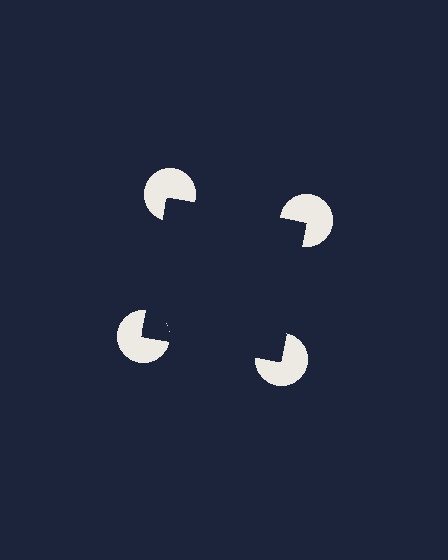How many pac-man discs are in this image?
There are 4 — one at each vertex of the illusory square.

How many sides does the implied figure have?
4 sides.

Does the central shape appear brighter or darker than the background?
It typically appears slightly darker than the background, even though no actual brightness change is drawn.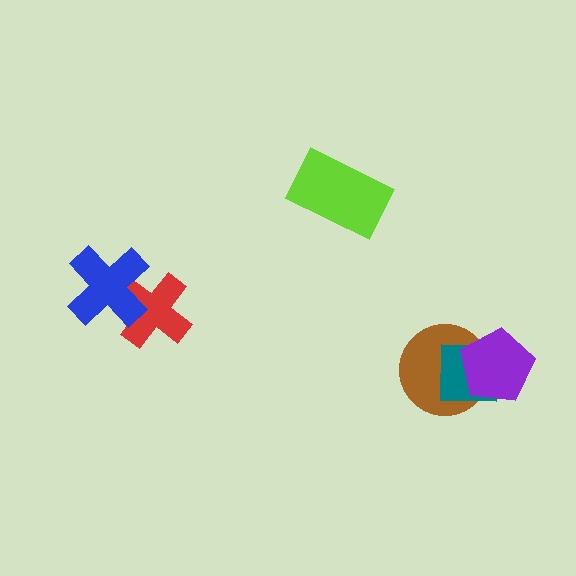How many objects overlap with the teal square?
2 objects overlap with the teal square.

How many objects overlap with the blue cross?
1 object overlaps with the blue cross.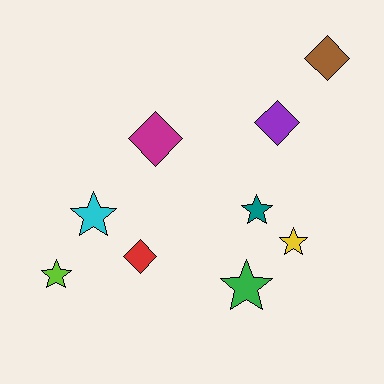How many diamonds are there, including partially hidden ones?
There are 4 diamonds.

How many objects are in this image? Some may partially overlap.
There are 9 objects.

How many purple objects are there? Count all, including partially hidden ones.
There is 1 purple object.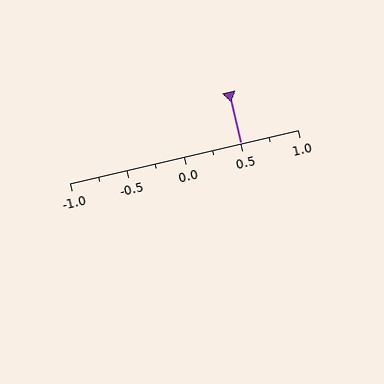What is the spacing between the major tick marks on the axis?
The major ticks are spaced 0.5 apart.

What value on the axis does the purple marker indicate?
The marker indicates approximately 0.5.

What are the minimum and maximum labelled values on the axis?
The axis runs from -1.0 to 1.0.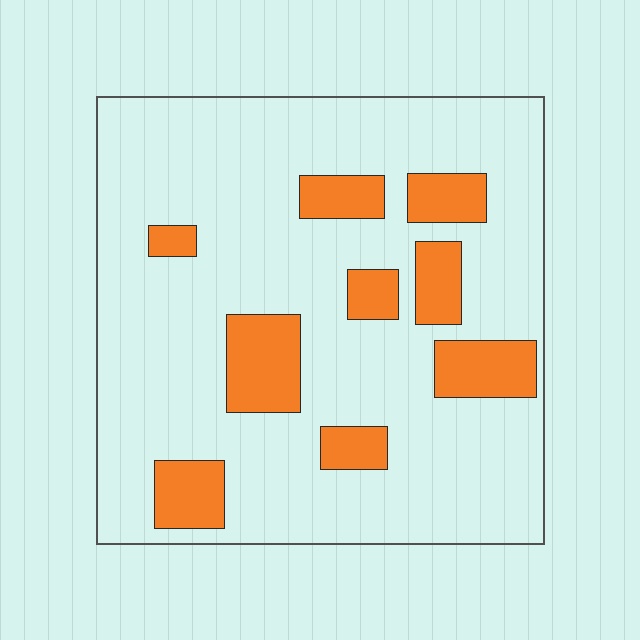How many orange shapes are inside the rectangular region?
9.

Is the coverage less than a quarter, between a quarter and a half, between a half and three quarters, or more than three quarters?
Less than a quarter.